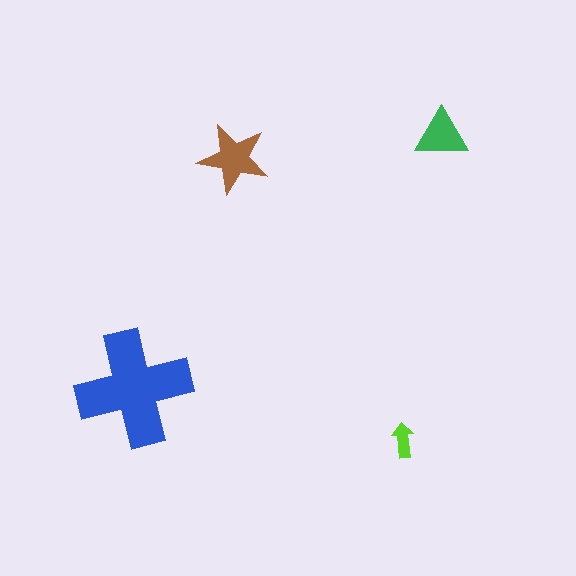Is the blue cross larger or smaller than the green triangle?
Larger.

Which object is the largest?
The blue cross.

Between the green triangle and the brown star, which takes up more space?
The brown star.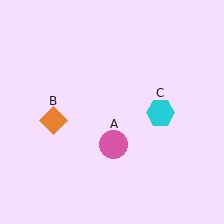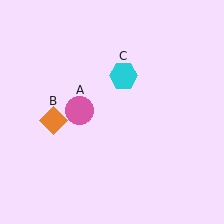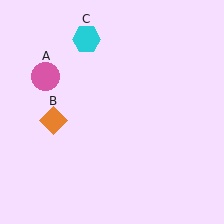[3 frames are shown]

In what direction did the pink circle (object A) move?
The pink circle (object A) moved up and to the left.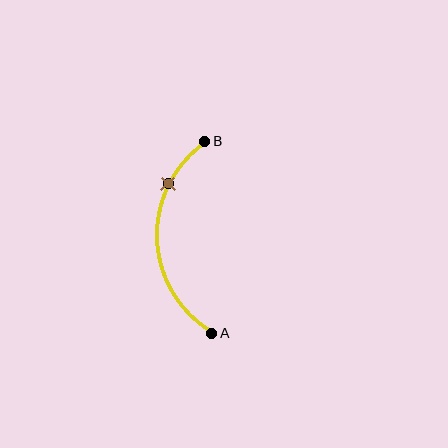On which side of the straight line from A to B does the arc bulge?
The arc bulges to the left of the straight line connecting A and B.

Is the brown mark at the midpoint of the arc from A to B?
No. The brown mark lies on the arc but is closer to endpoint B. The arc midpoint would be at the point on the curve equidistant along the arc from both A and B.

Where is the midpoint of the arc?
The arc midpoint is the point on the curve farthest from the straight line joining A and B. It sits to the left of that line.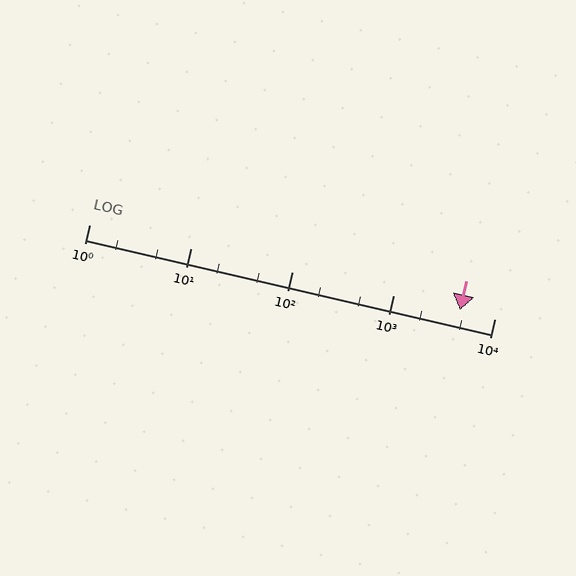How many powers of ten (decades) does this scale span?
The scale spans 4 decades, from 1 to 10000.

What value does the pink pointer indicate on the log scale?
The pointer indicates approximately 4600.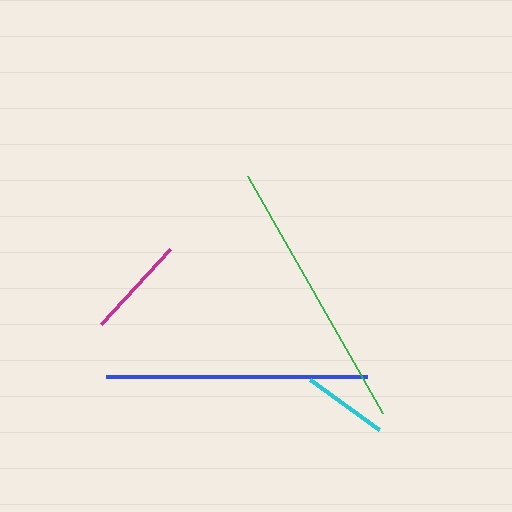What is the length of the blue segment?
The blue segment is approximately 261 pixels long.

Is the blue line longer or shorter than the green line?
The green line is longer than the blue line.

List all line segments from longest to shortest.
From longest to shortest: green, blue, magenta, cyan.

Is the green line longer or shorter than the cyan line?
The green line is longer than the cyan line.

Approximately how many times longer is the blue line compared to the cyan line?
The blue line is approximately 3.1 times the length of the cyan line.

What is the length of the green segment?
The green segment is approximately 272 pixels long.